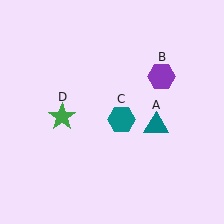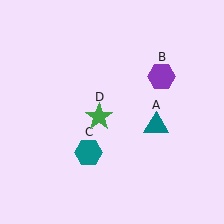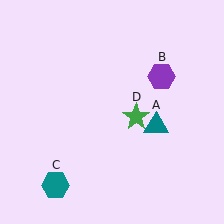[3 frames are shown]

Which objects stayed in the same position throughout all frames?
Teal triangle (object A) and purple hexagon (object B) remained stationary.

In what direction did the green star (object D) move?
The green star (object D) moved right.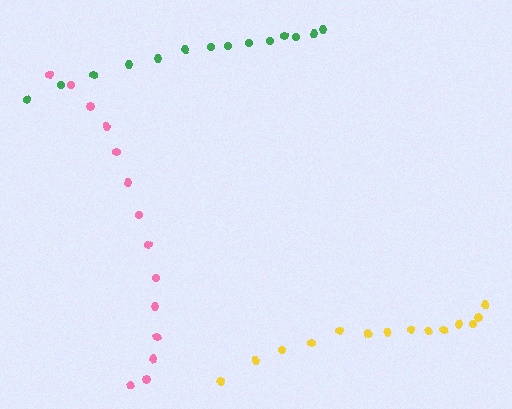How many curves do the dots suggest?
There are 3 distinct paths.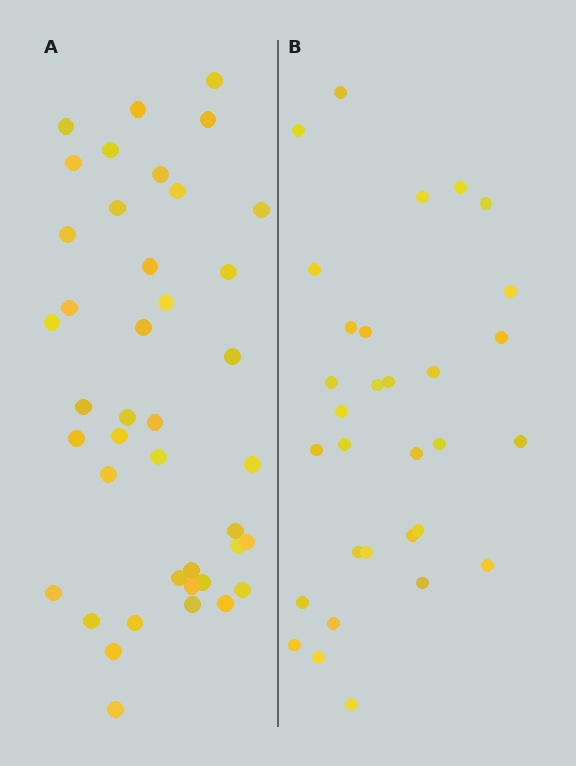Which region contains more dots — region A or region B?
Region A (the left region) has more dots.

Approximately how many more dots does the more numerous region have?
Region A has roughly 10 or so more dots than region B.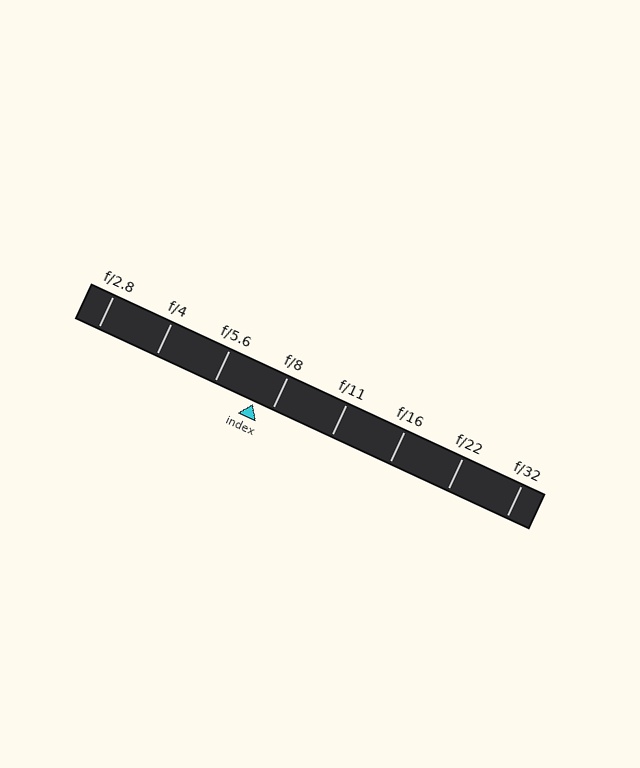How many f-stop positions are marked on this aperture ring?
There are 8 f-stop positions marked.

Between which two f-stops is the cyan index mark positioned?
The index mark is between f/5.6 and f/8.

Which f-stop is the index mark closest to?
The index mark is closest to f/8.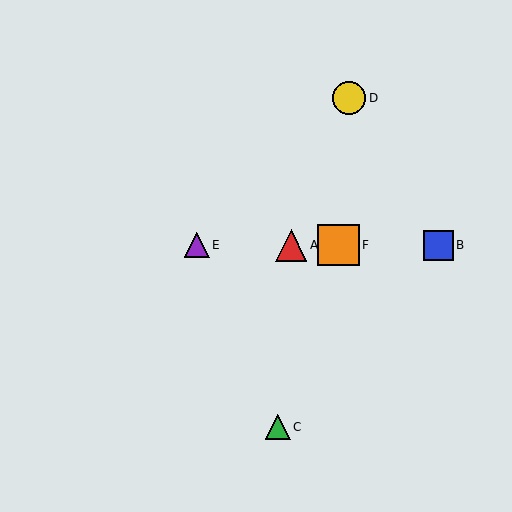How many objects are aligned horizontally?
4 objects (A, B, E, F) are aligned horizontally.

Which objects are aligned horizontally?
Objects A, B, E, F are aligned horizontally.